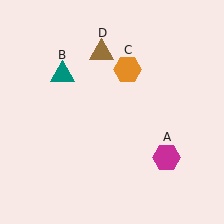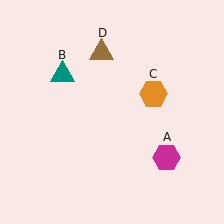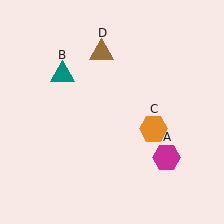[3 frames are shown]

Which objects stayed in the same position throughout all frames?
Magenta hexagon (object A) and teal triangle (object B) and brown triangle (object D) remained stationary.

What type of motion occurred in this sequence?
The orange hexagon (object C) rotated clockwise around the center of the scene.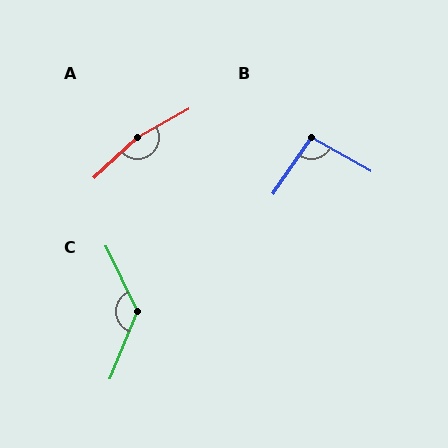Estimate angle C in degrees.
Approximately 132 degrees.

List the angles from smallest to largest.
B (94°), C (132°), A (166°).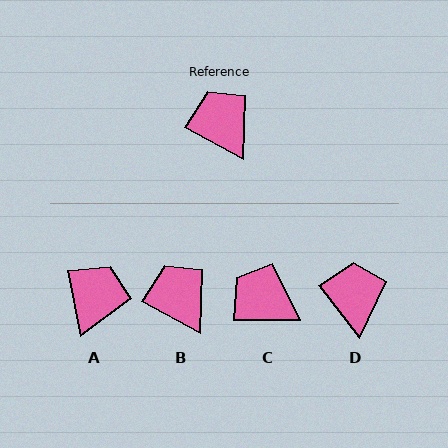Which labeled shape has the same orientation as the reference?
B.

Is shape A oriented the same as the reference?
No, it is off by about 51 degrees.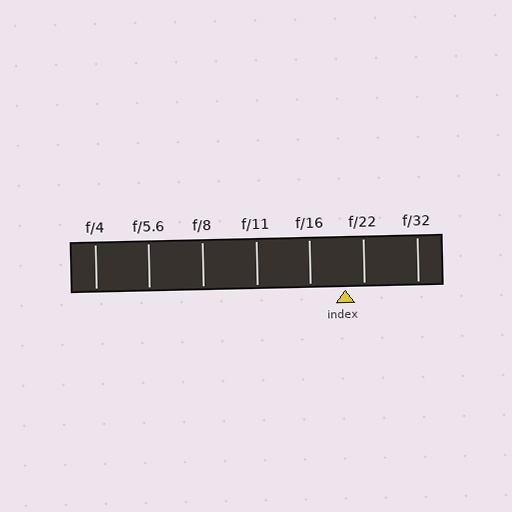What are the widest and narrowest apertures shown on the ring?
The widest aperture shown is f/4 and the narrowest is f/32.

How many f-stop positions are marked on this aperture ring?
There are 7 f-stop positions marked.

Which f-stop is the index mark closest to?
The index mark is closest to f/22.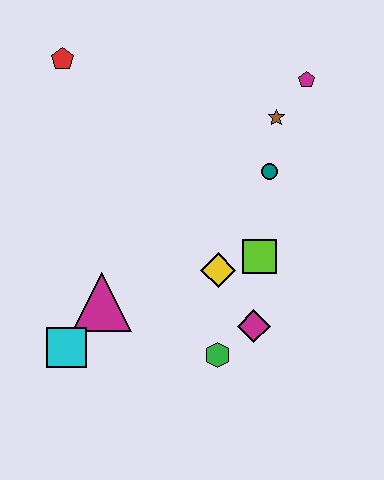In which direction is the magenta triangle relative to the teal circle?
The magenta triangle is to the left of the teal circle.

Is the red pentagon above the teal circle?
Yes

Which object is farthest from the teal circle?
The cyan square is farthest from the teal circle.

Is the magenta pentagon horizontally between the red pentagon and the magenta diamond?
No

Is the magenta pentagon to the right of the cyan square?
Yes